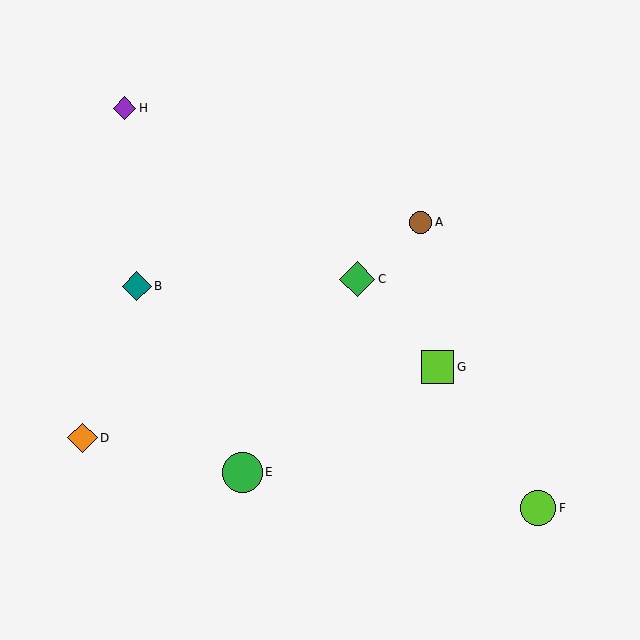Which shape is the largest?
The green circle (labeled E) is the largest.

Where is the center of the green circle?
The center of the green circle is at (243, 472).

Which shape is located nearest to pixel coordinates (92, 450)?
The orange diamond (labeled D) at (82, 438) is nearest to that location.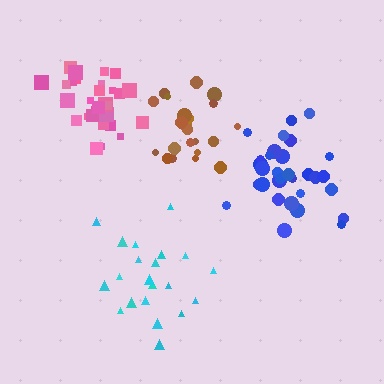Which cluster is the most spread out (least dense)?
Cyan.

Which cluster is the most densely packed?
Pink.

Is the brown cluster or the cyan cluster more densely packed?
Brown.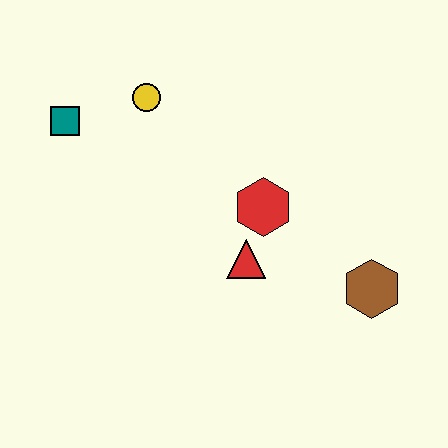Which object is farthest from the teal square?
The brown hexagon is farthest from the teal square.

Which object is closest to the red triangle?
The red hexagon is closest to the red triangle.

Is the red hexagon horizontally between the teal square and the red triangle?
No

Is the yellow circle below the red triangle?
No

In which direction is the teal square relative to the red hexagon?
The teal square is to the left of the red hexagon.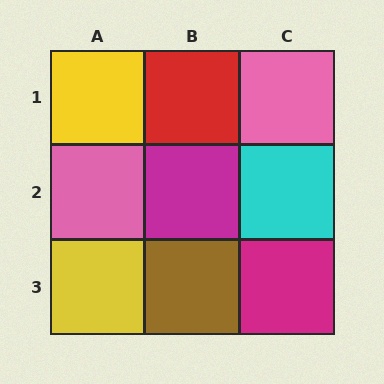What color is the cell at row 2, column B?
Magenta.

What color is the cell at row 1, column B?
Red.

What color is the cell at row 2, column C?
Cyan.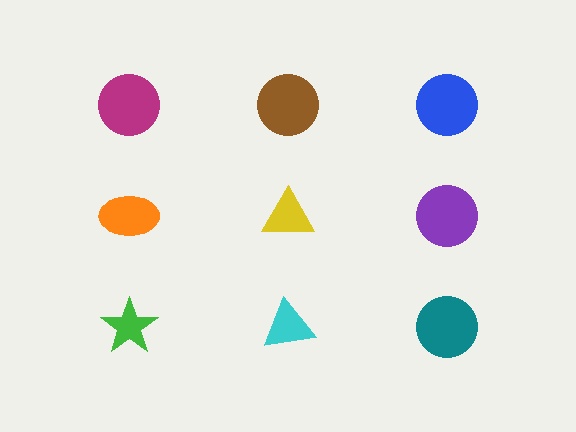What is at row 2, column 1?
An orange ellipse.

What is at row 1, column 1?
A magenta circle.